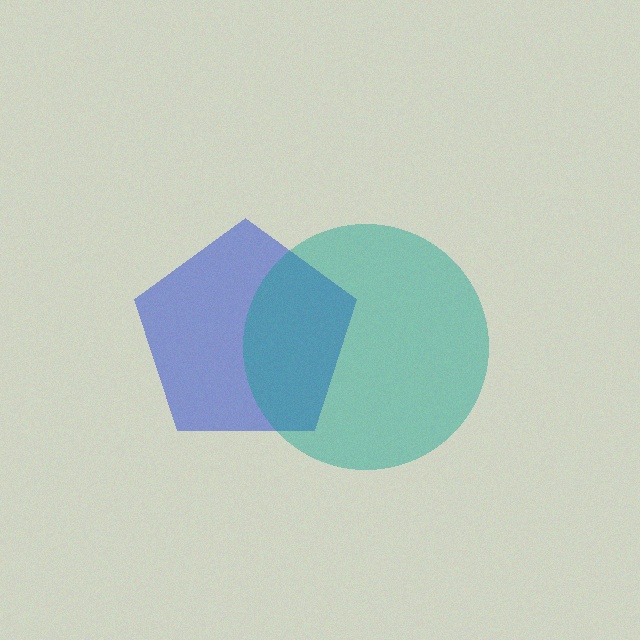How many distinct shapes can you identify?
There are 2 distinct shapes: a blue pentagon, a teal circle.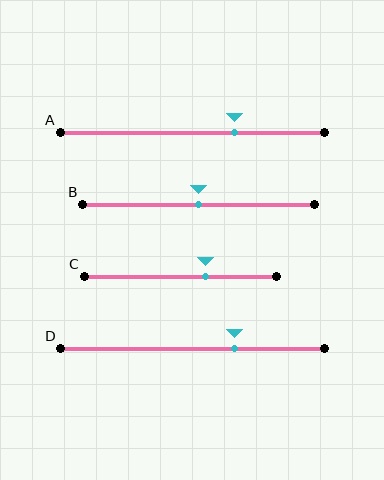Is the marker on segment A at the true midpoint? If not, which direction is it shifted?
No, the marker on segment A is shifted to the right by about 16% of the segment length.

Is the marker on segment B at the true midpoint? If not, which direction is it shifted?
Yes, the marker on segment B is at the true midpoint.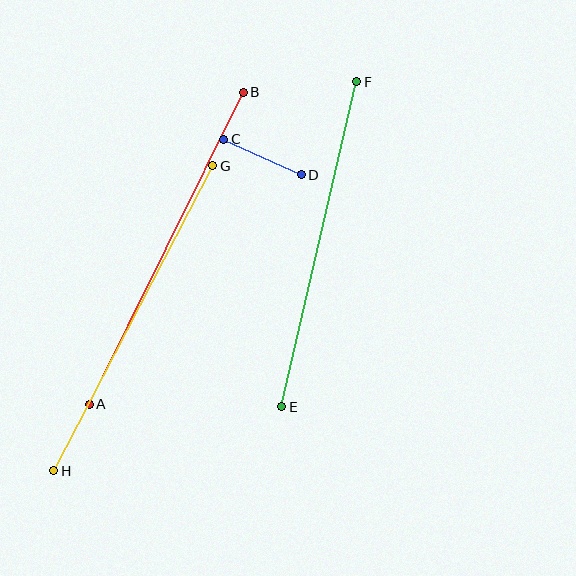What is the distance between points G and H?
The distance is approximately 344 pixels.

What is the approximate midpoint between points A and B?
The midpoint is at approximately (166, 248) pixels.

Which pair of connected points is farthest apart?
Points A and B are farthest apart.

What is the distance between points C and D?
The distance is approximately 86 pixels.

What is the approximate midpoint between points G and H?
The midpoint is at approximately (133, 318) pixels.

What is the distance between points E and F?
The distance is approximately 334 pixels.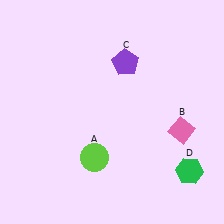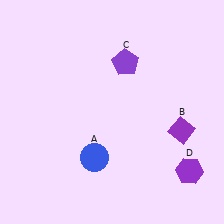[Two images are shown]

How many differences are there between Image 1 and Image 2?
There are 3 differences between the two images.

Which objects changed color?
A changed from lime to blue. B changed from pink to purple. D changed from green to purple.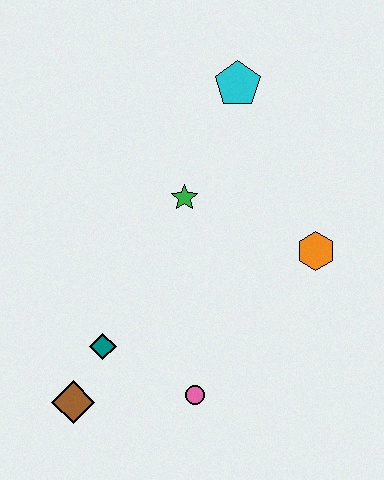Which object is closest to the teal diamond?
The brown diamond is closest to the teal diamond.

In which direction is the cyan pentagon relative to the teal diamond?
The cyan pentagon is above the teal diamond.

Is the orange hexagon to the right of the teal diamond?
Yes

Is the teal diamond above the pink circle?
Yes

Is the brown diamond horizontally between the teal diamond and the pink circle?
No